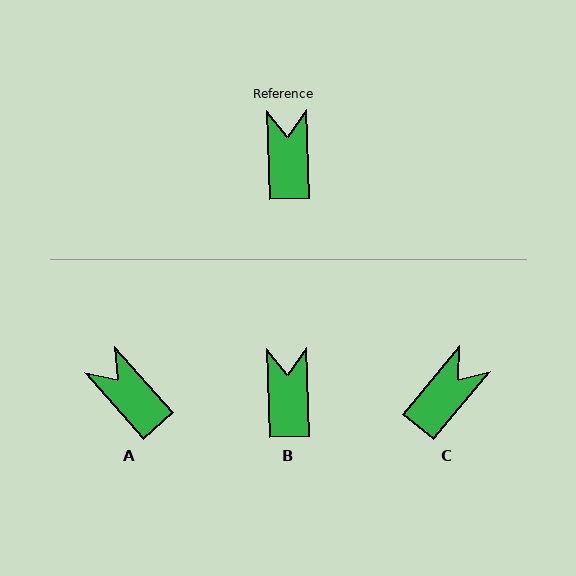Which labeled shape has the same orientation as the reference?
B.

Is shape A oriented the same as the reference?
No, it is off by about 40 degrees.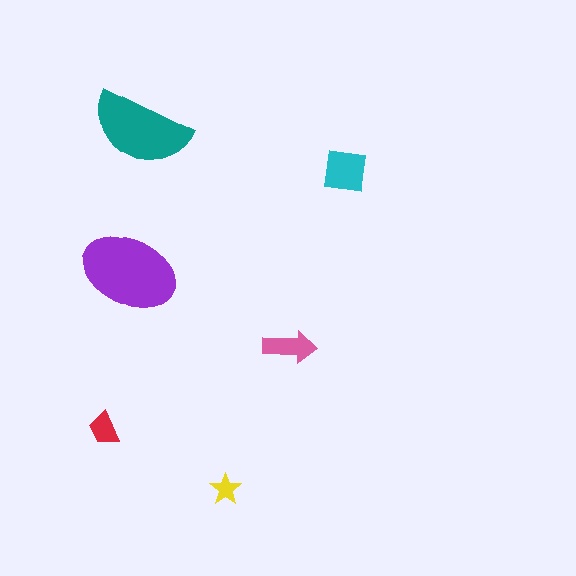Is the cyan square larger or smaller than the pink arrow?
Larger.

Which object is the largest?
The purple ellipse.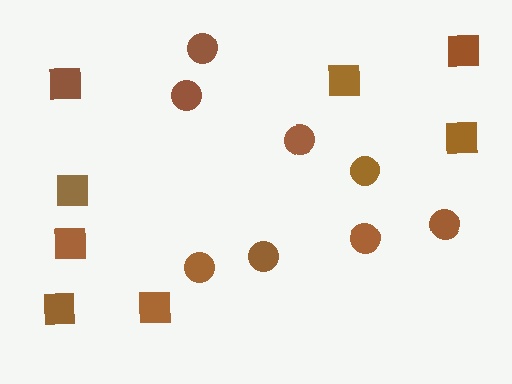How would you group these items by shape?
There are 2 groups: one group of circles (8) and one group of squares (8).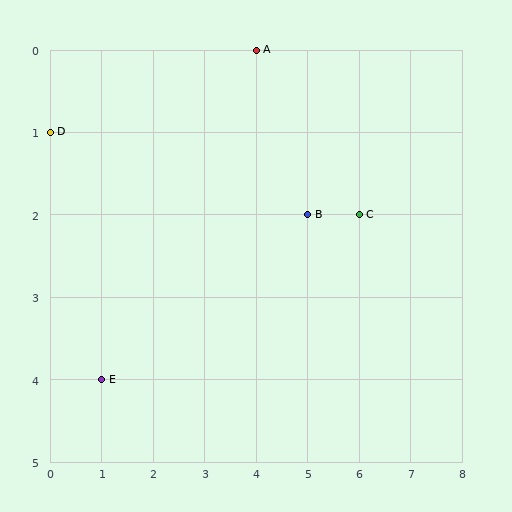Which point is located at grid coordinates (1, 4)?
Point E is at (1, 4).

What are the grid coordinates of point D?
Point D is at grid coordinates (0, 1).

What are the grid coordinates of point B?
Point B is at grid coordinates (5, 2).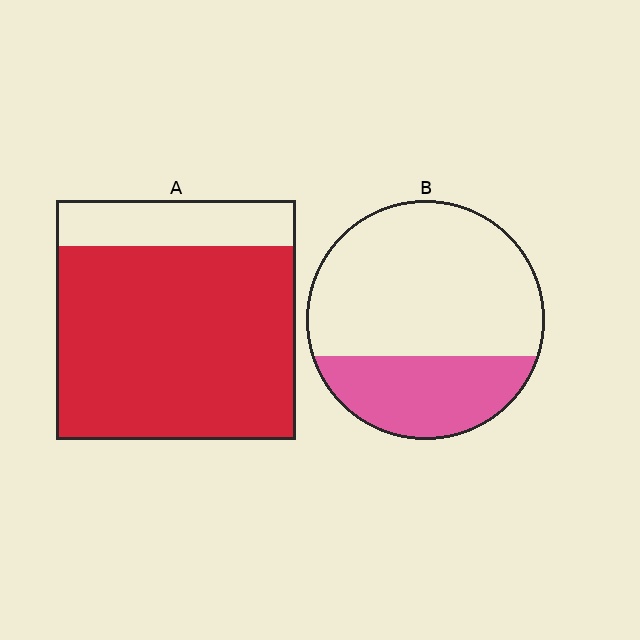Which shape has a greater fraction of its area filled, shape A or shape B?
Shape A.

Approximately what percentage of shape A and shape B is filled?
A is approximately 80% and B is approximately 30%.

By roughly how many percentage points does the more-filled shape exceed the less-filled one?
By roughly 50 percentage points (A over B).